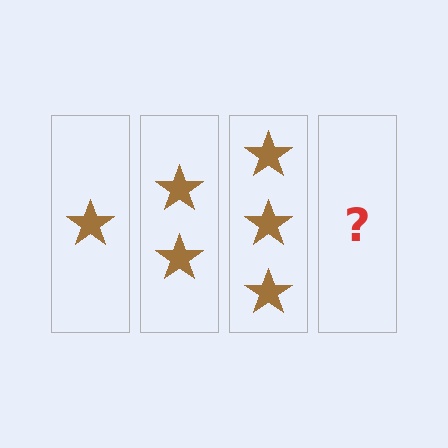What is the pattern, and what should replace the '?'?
The pattern is that each step adds one more star. The '?' should be 4 stars.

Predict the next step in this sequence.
The next step is 4 stars.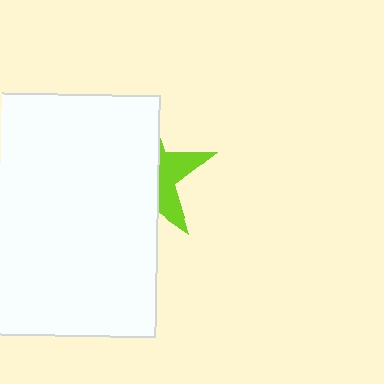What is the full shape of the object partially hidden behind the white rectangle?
The partially hidden object is a lime star.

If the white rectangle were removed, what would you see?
You would see the complete lime star.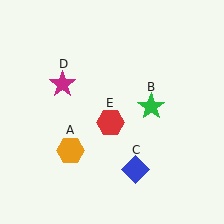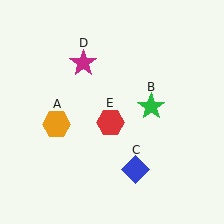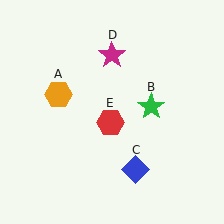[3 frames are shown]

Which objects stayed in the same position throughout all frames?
Green star (object B) and blue diamond (object C) and red hexagon (object E) remained stationary.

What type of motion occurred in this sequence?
The orange hexagon (object A), magenta star (object D) rotated clockwise around the center of the scene.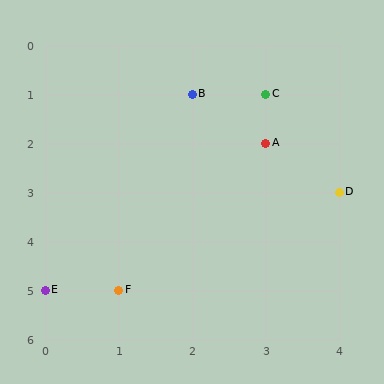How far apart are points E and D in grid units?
Points E and D are 4 columns and 2 rows apart (about 4.5 grid units diagonally).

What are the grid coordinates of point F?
Point F is at grid coordinates (1, 5).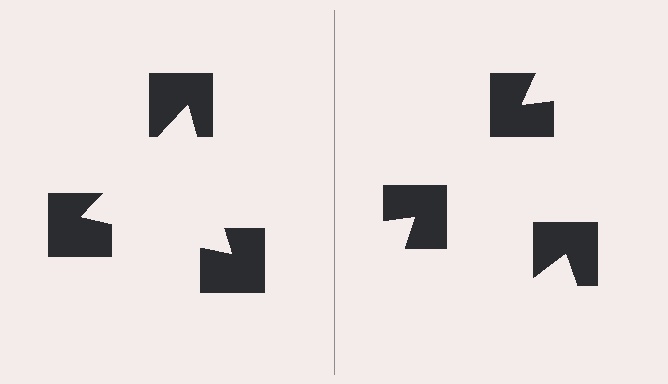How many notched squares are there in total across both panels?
6 — 3 on each side.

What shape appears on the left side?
An illusory triangle.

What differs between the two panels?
The notched squares are positioned identically on both sides; only the wedge orientations differ. On the left they align to a triangle; on the right they are misaligned.